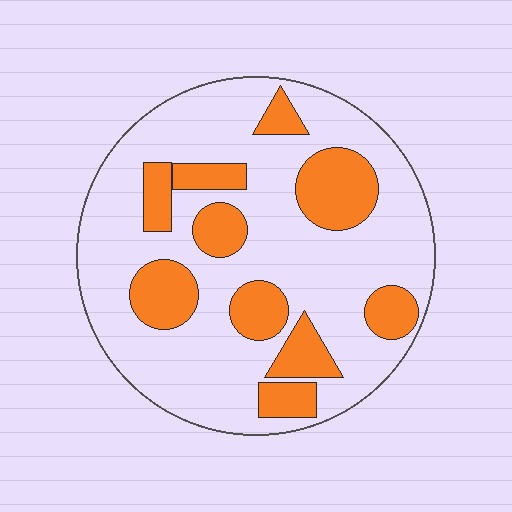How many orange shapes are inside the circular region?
10.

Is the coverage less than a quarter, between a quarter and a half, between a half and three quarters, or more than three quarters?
Between a quarter and a half.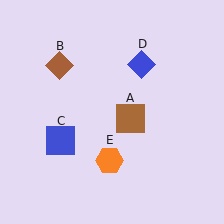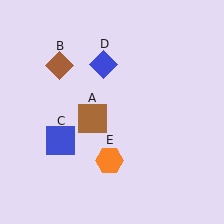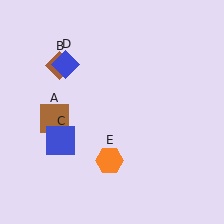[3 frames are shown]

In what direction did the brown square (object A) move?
The brown square (object A) moved left.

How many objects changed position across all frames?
2 objects changed position: brown square (object A), blue diamond (object D).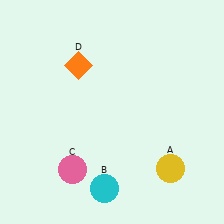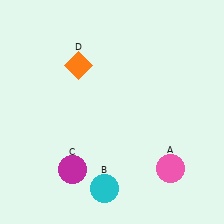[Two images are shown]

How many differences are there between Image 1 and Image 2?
There are 2 differences between the two images.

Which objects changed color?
A changed from yellow to pink. C changed from pink to magenta.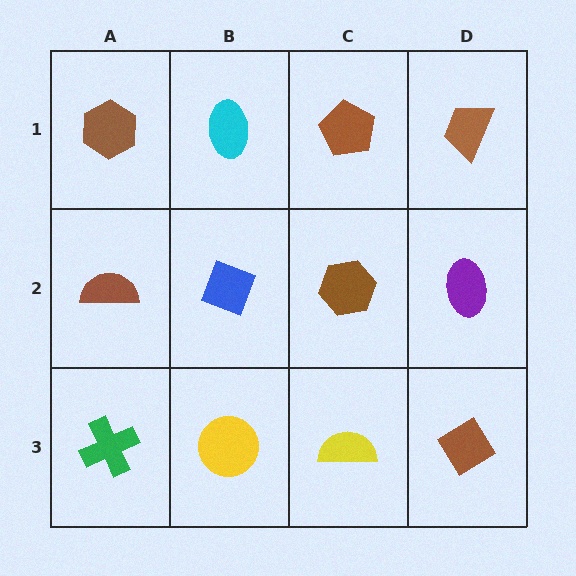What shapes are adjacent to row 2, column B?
A cyan ellipse (row 1, column B), a yellow circle (row 3, column B), a brown semicircle (row 2, column A), a brown hexagon (row 2, column C).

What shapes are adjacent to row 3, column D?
A purple ellipse (row 2, column D), a yellow semicircle (row 3, column C).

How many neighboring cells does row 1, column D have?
2.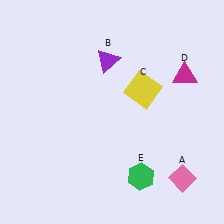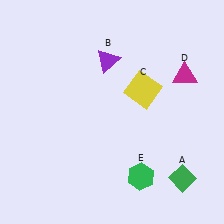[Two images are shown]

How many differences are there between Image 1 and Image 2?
There is 1 difference between the two images.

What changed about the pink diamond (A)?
In Image 1, A is pink. In Image 2, it changed to green.